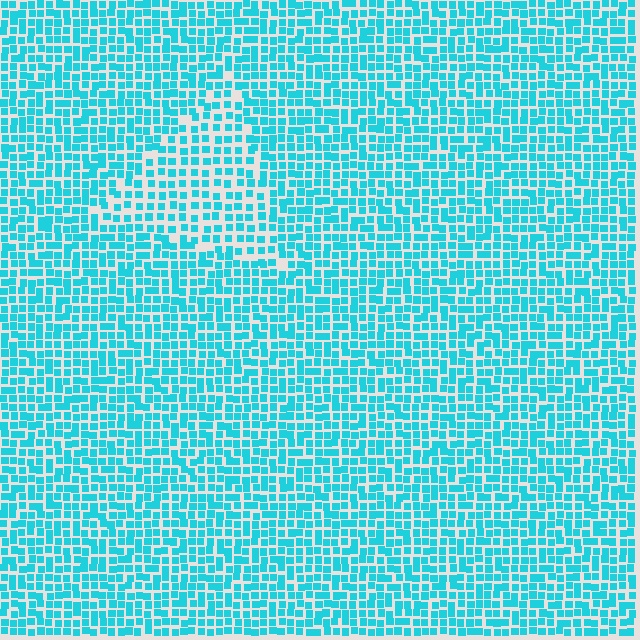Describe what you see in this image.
The image contains small cyan elements arranged at two different densities. A triangle-shaped region is visible where the elements are less densely packed than the surrounding area.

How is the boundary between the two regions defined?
The boundary is defined by a change in element density (approximately 1.5x ratio). All elements are the same color, size, and shape.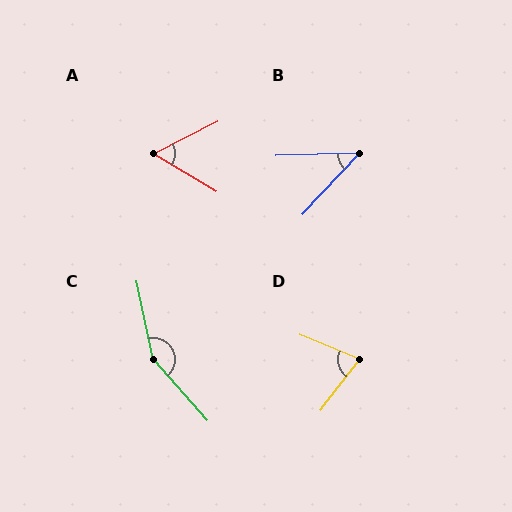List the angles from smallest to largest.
B (45°), A (58°), D (75°), C (150°).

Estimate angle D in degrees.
Approximately 75 degrees.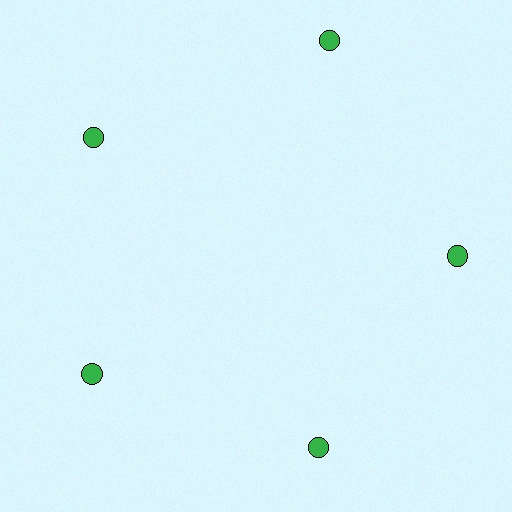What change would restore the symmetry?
The symmetry would be restored by moving it inward, back onto the ring so that all 5 circles sit at equal angles and equal distance from the center.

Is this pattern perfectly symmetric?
No. The 5 green circles are arranged in a ring, but one element near the 1 o'clock position is pushed outward from the center, breaking the 5-fold rotational symmetry.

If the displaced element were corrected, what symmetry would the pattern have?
It would have 5-fold rotational symmetry — the pattern would map onto itself every 72 degrees.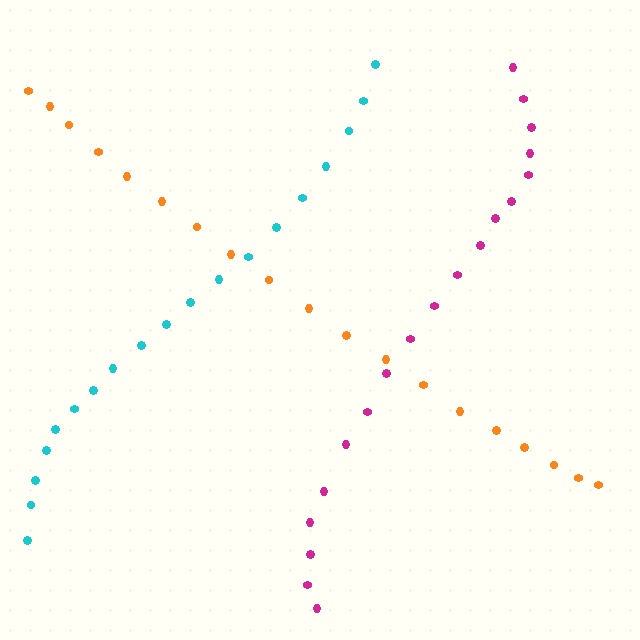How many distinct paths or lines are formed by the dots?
There are 3 distinct paths.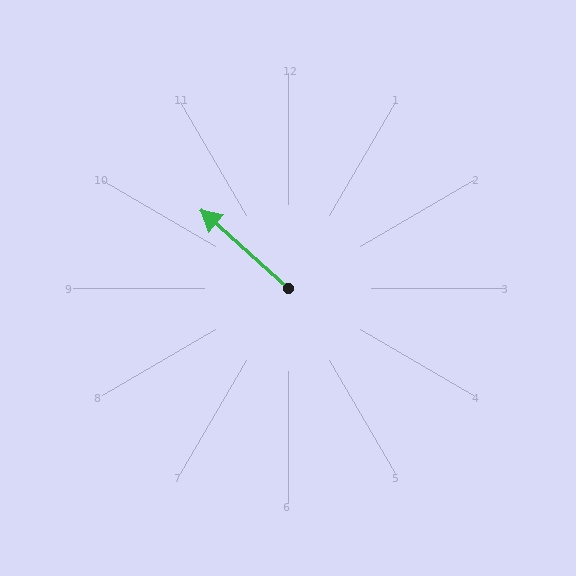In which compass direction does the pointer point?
Northwest.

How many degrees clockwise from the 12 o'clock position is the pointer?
Approximately 312 degrees.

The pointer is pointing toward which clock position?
Roughly 10 o'clock.